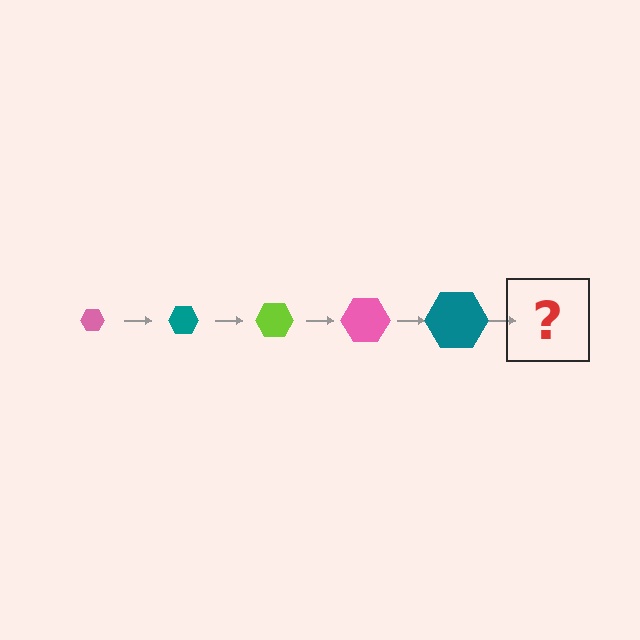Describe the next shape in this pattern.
It should be a lime hexagon, larger than the previous one.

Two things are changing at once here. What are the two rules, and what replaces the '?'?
The two rules are that the hexagon grows larger each step and the color cycles through pink, teal, and lime. The '?' should be a lime hexagon, larger than the previous one.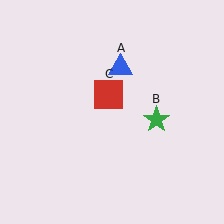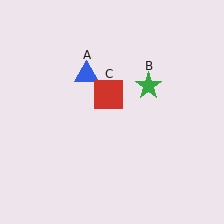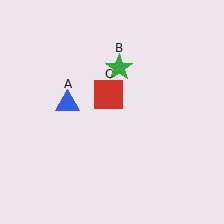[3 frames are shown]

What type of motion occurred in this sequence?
The blue triangle (object A), green star (object B) rotated counterclockwise around the center of the scene.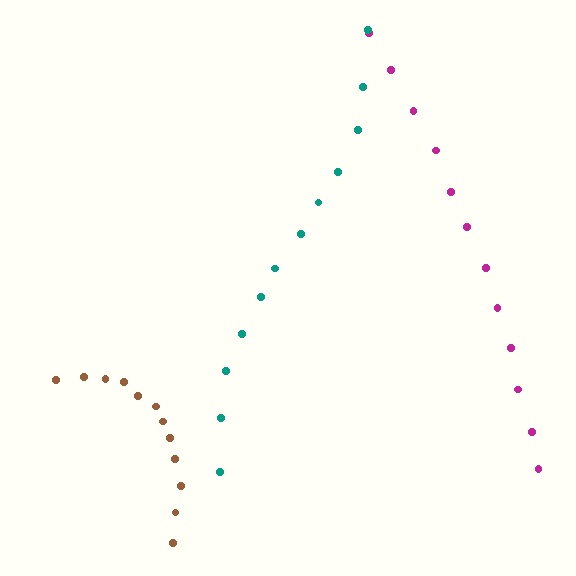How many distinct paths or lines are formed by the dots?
There are 3 distinct paths.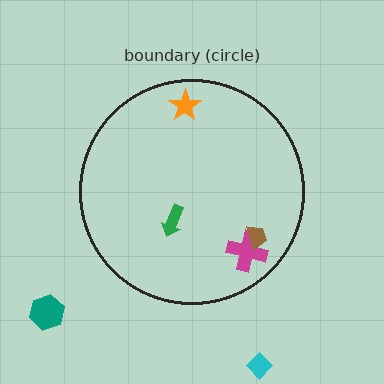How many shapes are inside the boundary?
4 inside, 2 outside.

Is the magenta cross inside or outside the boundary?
Inside.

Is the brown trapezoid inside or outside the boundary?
Inside.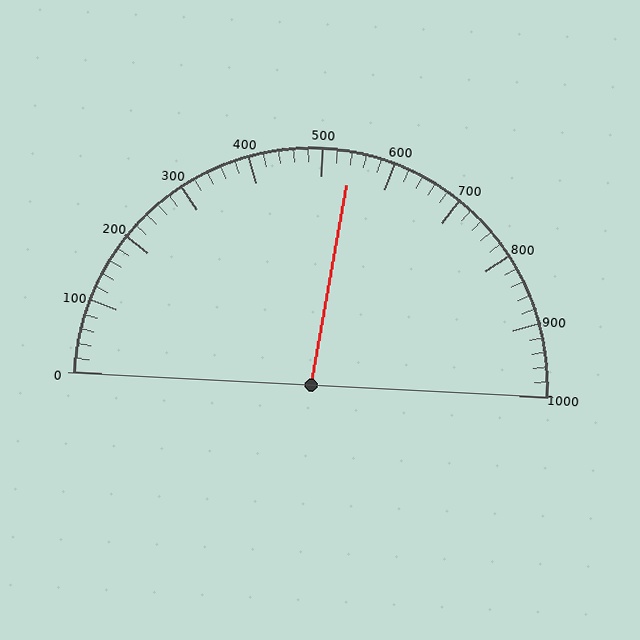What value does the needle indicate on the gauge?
The needle indicates approximately 540.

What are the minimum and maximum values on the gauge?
The gauge ranges from 0 to 1000.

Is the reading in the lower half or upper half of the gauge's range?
The reading is in the upper half of the range (0 to 1000).